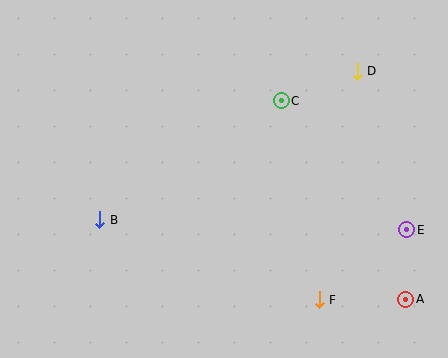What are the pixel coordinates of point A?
Point A is at (406, 299).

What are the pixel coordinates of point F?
Point F is at (319, 300).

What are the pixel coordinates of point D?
Point D is at (357, 71).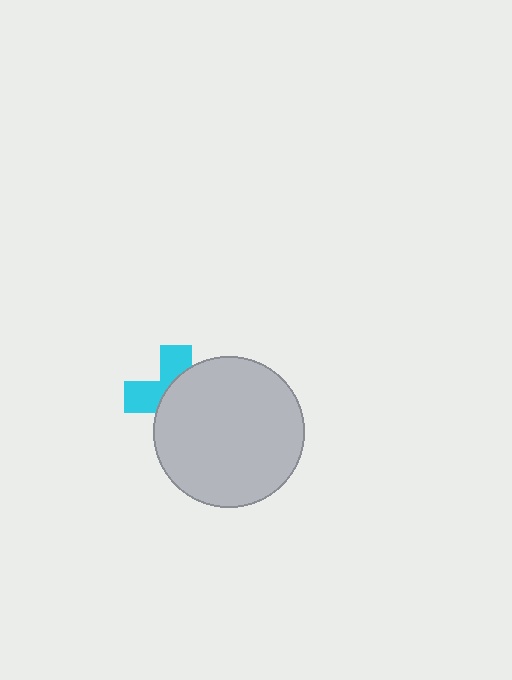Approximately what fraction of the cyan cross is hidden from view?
Roughly 60% of the cyan cross is hidden behind the light gray circle.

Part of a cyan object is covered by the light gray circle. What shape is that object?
It is a cross.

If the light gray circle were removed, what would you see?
You would see the complete cyan cross.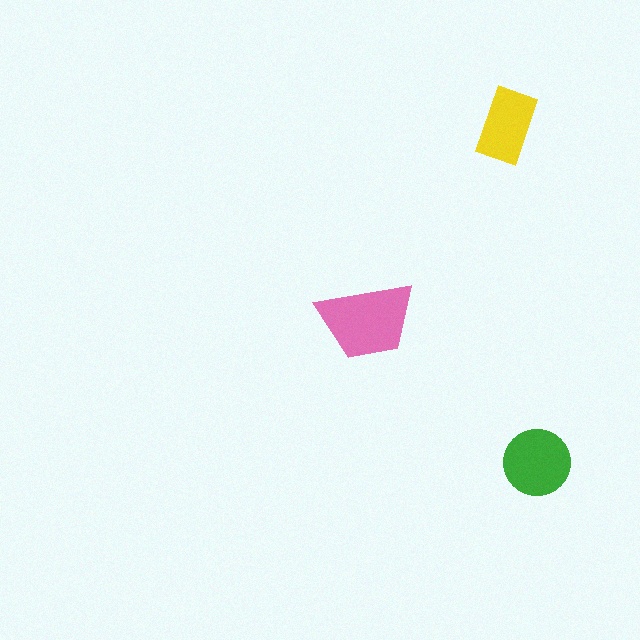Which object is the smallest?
The yellow rectangle.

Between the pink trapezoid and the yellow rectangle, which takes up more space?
The pink trapezoid.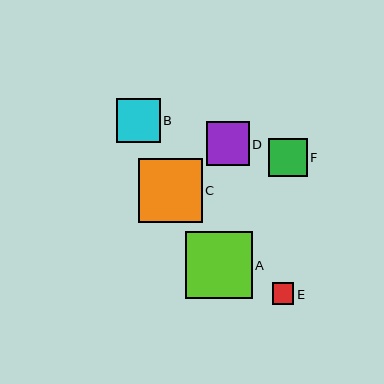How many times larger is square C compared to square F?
Square C is approximately 1.7 times the size of square F.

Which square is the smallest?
Square E is the smallest with a size of approximately 22 pixels.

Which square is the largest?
Square A is the largest with a size of approximately 67 pixels.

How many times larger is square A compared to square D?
Square A is approximately 1.5 times the size of square D.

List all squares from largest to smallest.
From largest to smallest: A, C, B, D, F, E.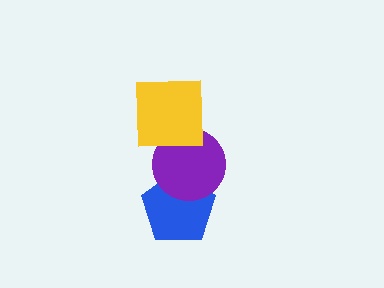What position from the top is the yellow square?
The yellow square is 1st from the top.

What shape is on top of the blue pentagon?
The purple circle is on top of the blue pentagon.